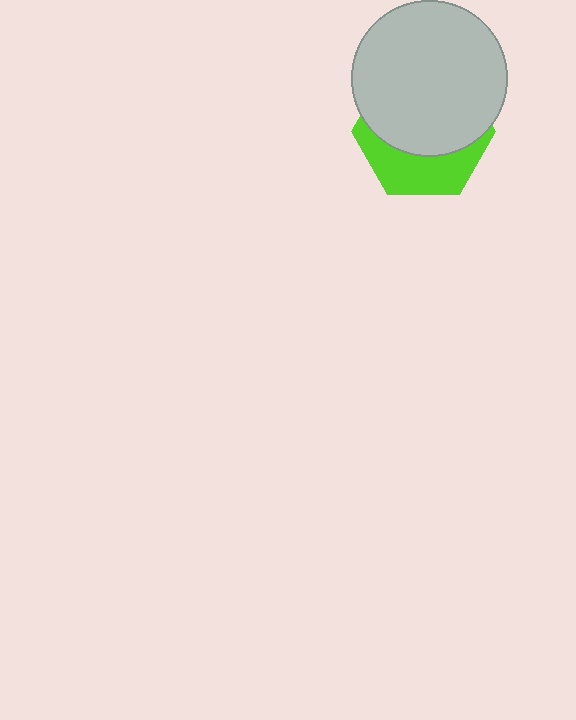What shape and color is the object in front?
The object in front is a light gray circle.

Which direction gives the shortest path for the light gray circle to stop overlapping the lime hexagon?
Moving up gives the shortest separation.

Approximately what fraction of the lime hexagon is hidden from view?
Roughly 63% of the lime hexagon is hidden behind the light gray circle.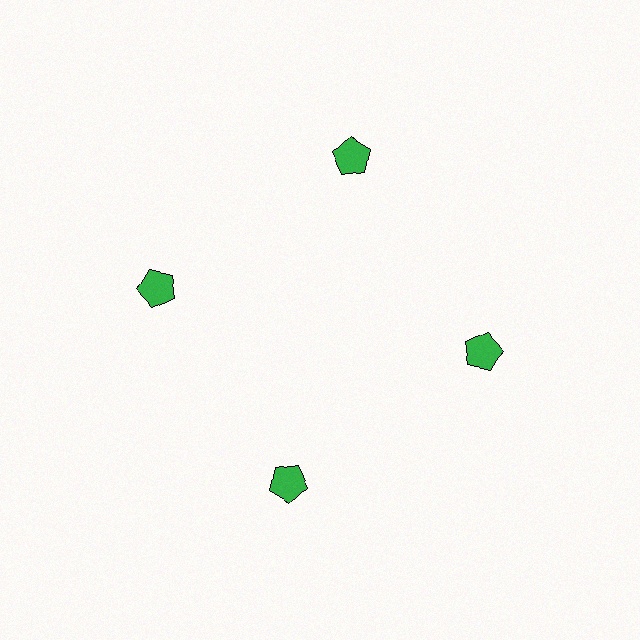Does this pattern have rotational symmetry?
Yes, this pattern has 4-fold rotational symmetry. It looks the same after rotating 90 degrees around the center.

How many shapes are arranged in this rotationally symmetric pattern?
There are 4 shapes, arranged in 4 groups of 1.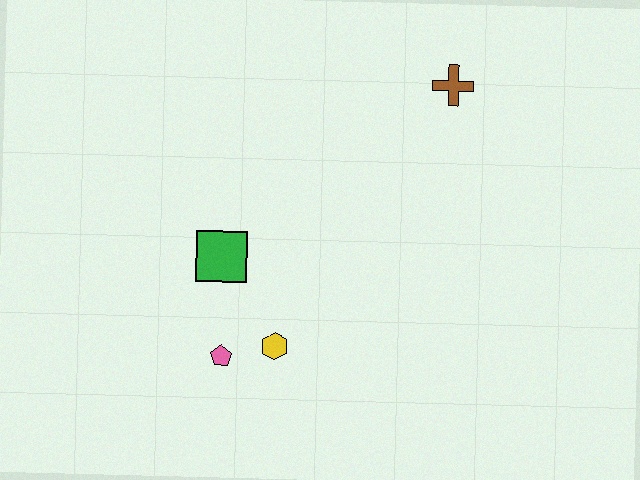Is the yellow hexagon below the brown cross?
Yes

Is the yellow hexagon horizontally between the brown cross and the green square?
Yes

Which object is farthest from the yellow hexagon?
The brown cross is farthest from the yellow hexagon.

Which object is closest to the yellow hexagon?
The pink pentagon is closest to the yellow hexagon.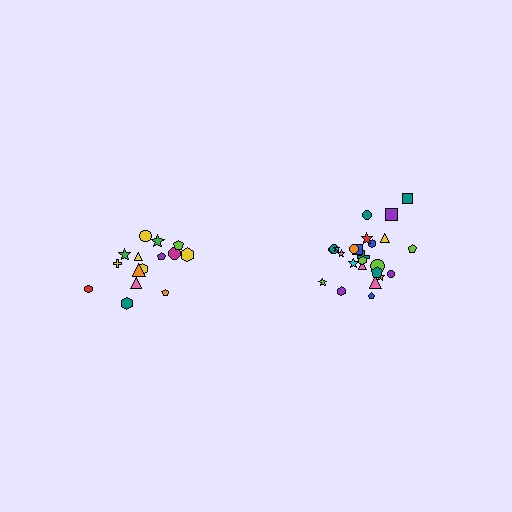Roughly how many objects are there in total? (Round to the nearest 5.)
Roughly 40 objects in total.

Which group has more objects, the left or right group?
The right group.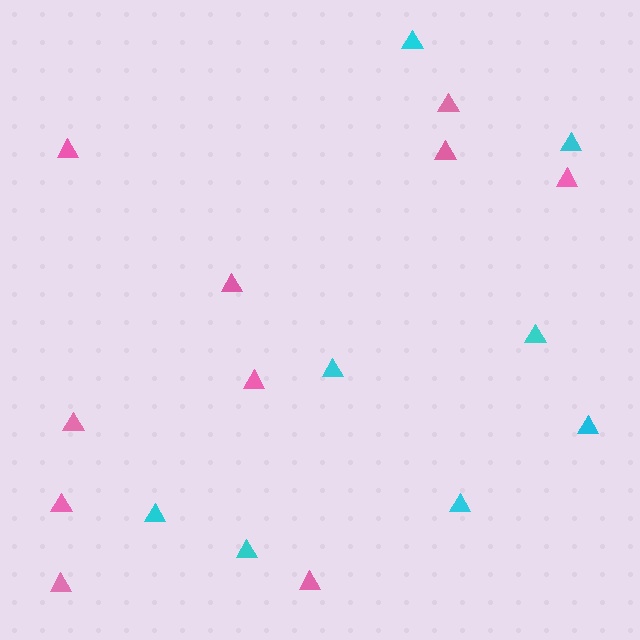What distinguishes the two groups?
There are 2 groups: one group of pink triangles (10) and one group of cyan triangles (8).